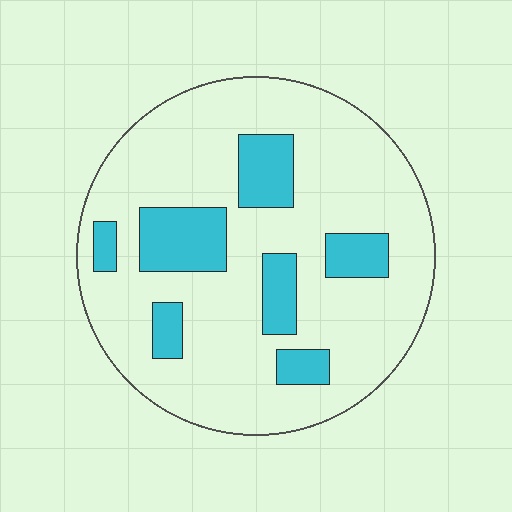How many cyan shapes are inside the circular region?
7.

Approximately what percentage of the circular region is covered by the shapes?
Approximately 20%.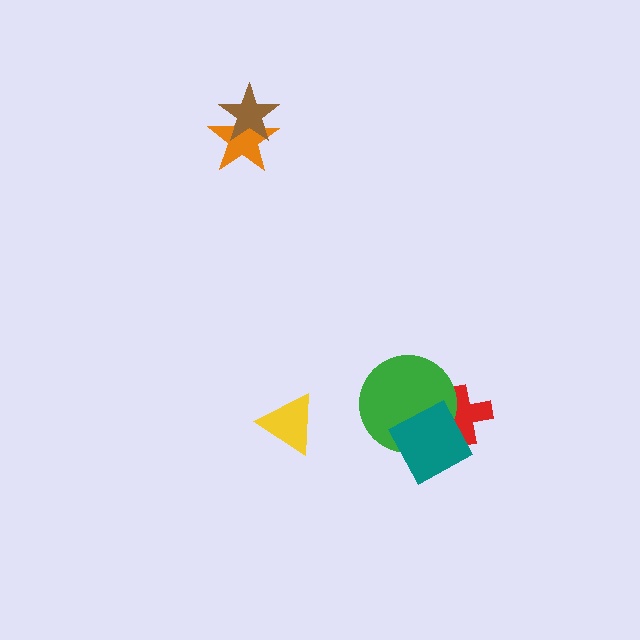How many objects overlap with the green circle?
2 objects overlap with the green circle.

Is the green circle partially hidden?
Yes, it is partially covered by another shape.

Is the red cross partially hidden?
Yes, it is partially covered by another shape.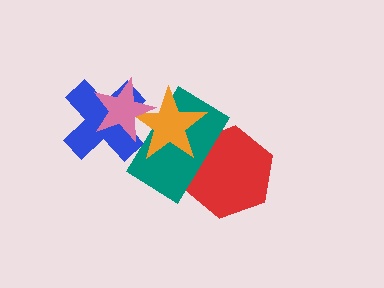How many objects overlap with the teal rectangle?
4 objects overlap with the teal rectangle.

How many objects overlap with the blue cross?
3 objects overlap with the blue cross.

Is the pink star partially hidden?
No, no other shape covers it.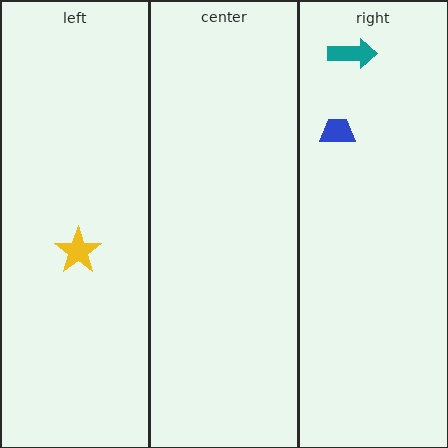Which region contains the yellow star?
The left region.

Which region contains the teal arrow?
The right region.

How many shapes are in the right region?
2.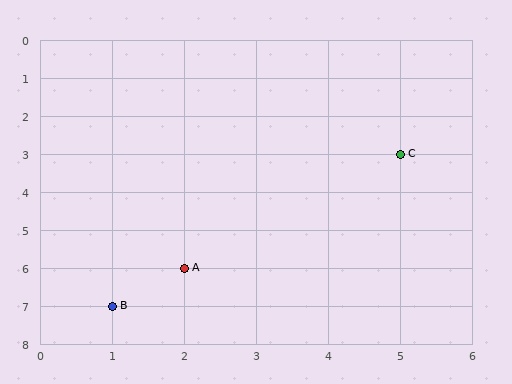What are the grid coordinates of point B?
Point B is at grid coordinates (1, 7).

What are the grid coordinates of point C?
Point C is at grid coordinates (5, 3).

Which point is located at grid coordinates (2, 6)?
Point A is at (2, 6).